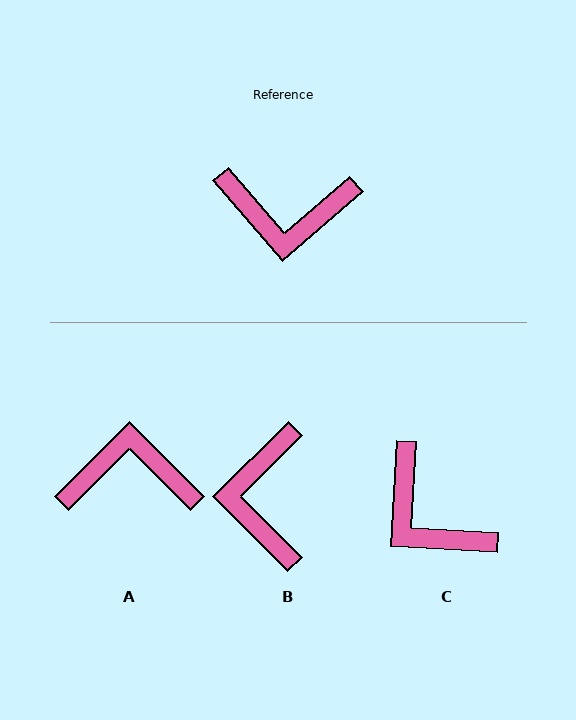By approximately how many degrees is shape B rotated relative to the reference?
Approximately 86 degrees clockwise.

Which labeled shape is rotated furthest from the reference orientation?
A, about 176 degrees away.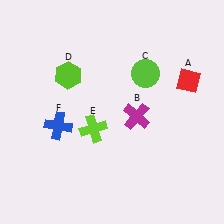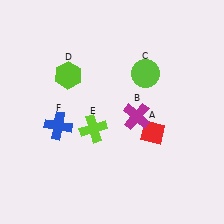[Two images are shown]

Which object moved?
The red diamond (A) moved down.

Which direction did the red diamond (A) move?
The red diamond (A) moved down.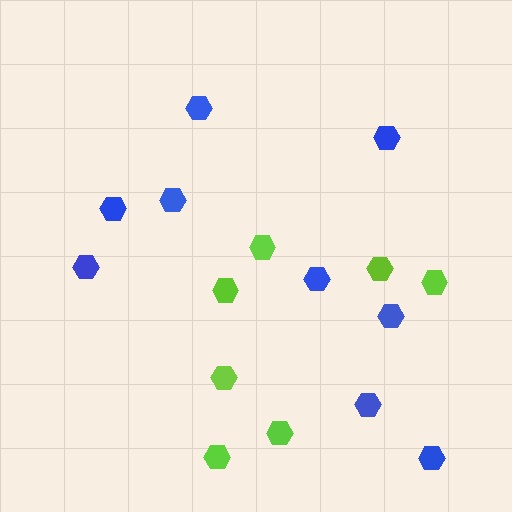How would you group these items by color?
There are 2 groups: one group of blue hexagons (9) and one group of lime hexagons (7).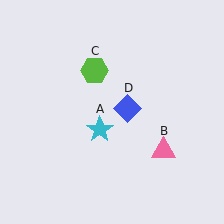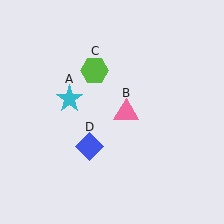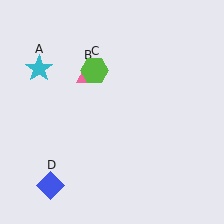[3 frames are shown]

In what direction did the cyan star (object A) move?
The cyan star (object A) moved up and to the left.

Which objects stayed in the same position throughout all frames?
Lime hexagon (object C) remained stationary.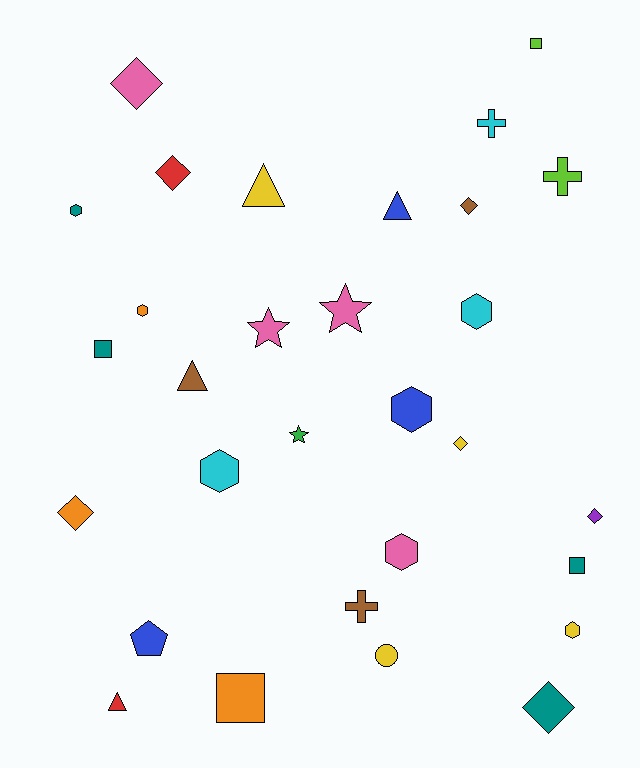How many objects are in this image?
There are 30 objects.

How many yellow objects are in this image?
There are 4 yellow objects.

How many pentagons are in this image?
There is 1 pentagon.